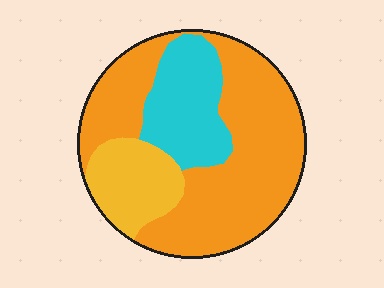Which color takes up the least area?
Yellow, at roughly 15%.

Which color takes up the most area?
Orange, at roughly 60%.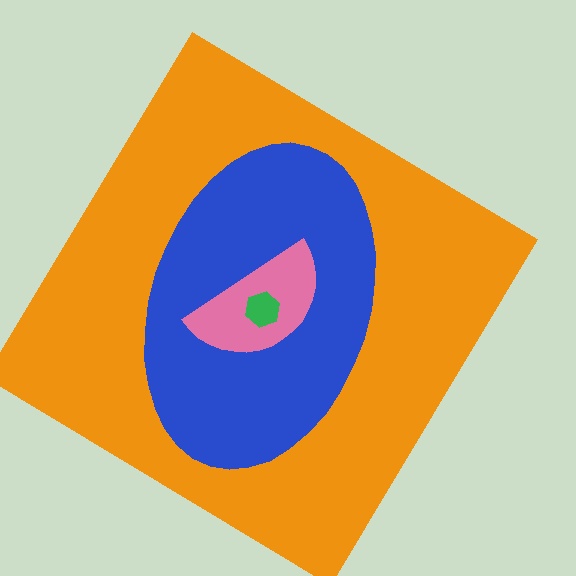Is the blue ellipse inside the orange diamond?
Yes.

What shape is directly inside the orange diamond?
The blue ellipse.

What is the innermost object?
The green hexagon.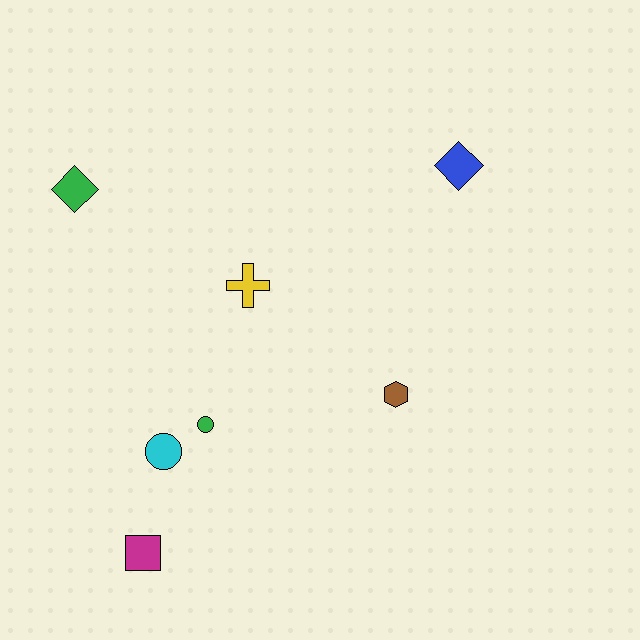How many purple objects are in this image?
There are no purple objects.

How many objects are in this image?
There are 7 objects.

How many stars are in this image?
There are no stars.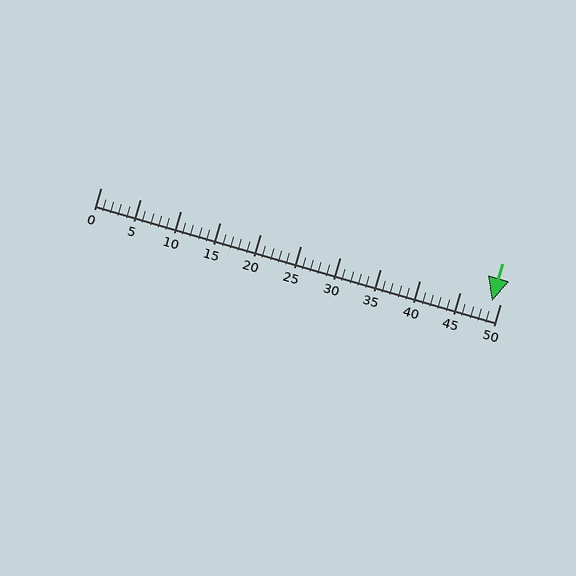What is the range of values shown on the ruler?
The ruler shows values from 0 to 50.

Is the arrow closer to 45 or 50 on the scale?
The arrow is closer to 50.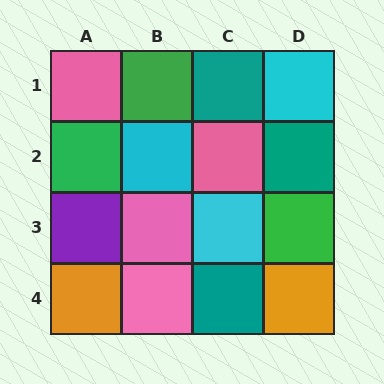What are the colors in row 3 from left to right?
Purple, pink, cyan, green.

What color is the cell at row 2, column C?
Pink.